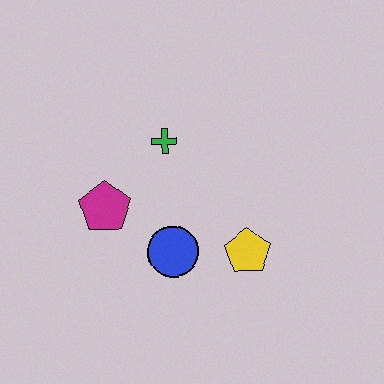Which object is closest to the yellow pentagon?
The blue circle is closest to the yellow pentagon.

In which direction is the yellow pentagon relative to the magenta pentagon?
The yellow pentagon is to the right of the magenta pentagon.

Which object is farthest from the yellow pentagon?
The magenta pentagon is farthest from the yellow pentagon.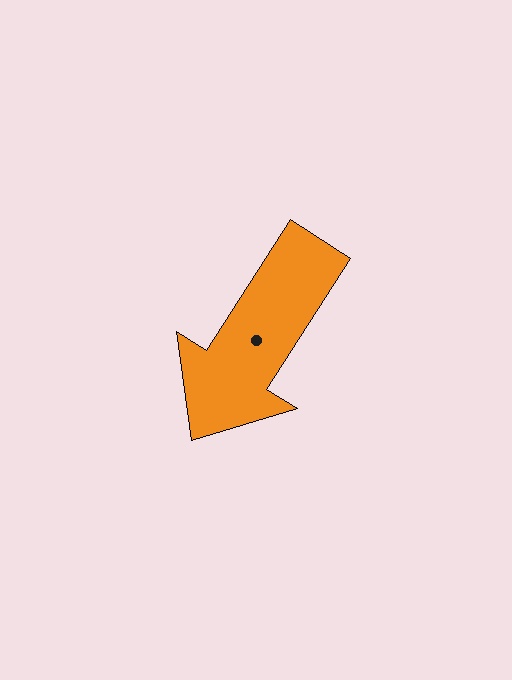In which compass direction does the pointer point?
Southwest.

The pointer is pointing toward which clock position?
Roughly 7 o'clock.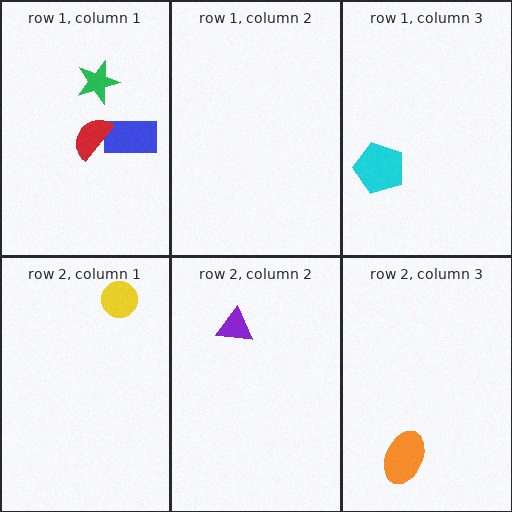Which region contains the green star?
The row 1, column 1 region.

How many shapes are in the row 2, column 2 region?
1.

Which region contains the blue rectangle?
The row 1, column 1 region.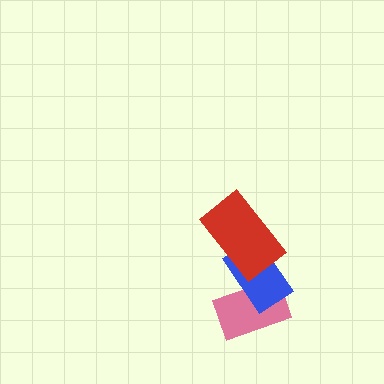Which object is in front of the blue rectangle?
The red rectangle is in front of the blue rectangle.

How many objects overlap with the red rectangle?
1 object overlaps with the red rectangle.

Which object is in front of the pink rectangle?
The blue rectangle is in front of the pink rectangle.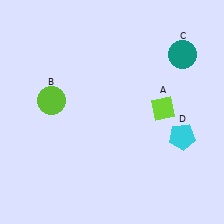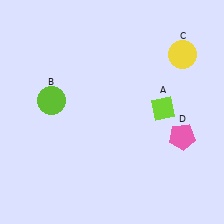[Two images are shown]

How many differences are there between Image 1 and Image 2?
There are 2 differences between the two images.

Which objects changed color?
C changed from teal to yellow. D changed from cyan to pink.